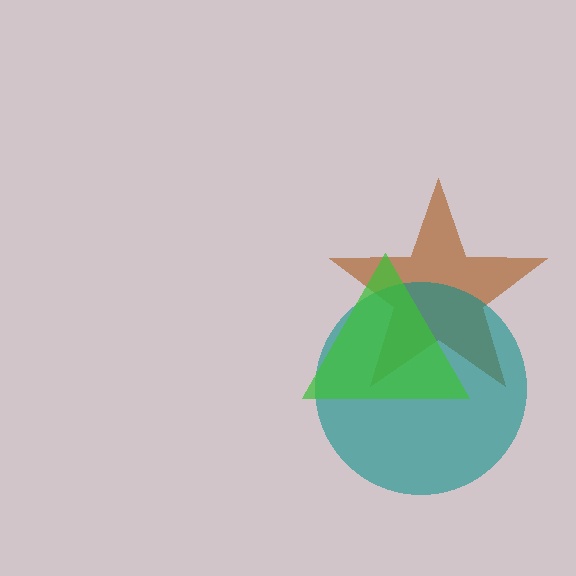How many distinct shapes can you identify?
There are 3 distinct shapes: a brown star, a teal circle, a green triangle.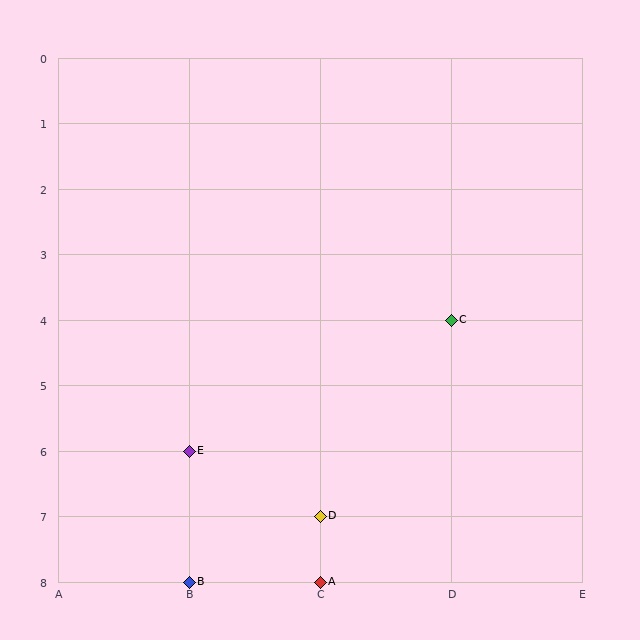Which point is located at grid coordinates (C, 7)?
Point D is at (C, 7).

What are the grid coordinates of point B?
Point B is at grid coordinates (B, 8).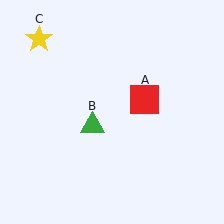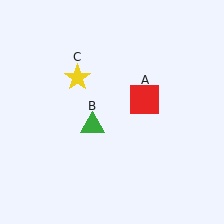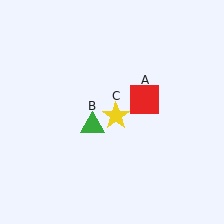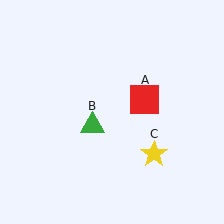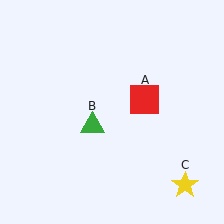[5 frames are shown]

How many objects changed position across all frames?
1 object changed position: yellow star (object C).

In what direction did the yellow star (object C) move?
The yellow star (object C) moved down and to the right.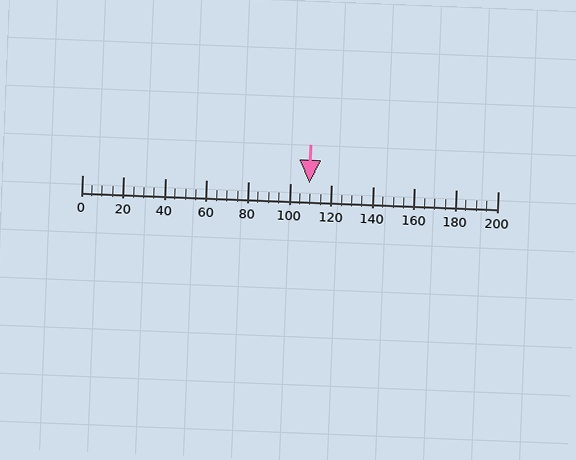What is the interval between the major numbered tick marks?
The major tick marks are spaced 20 units apart.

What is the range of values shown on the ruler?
The ruler shows values from 0 to 200.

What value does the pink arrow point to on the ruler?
The pink arrow points to approximately 109.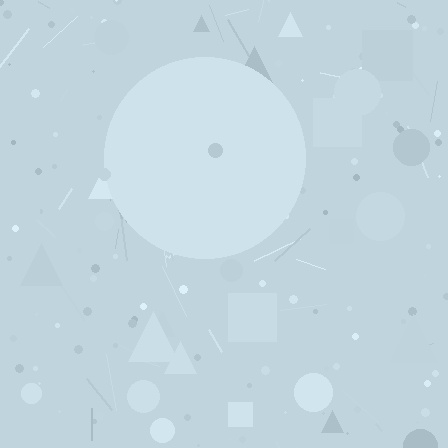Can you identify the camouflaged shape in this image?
The camouflaged shape is a circle.